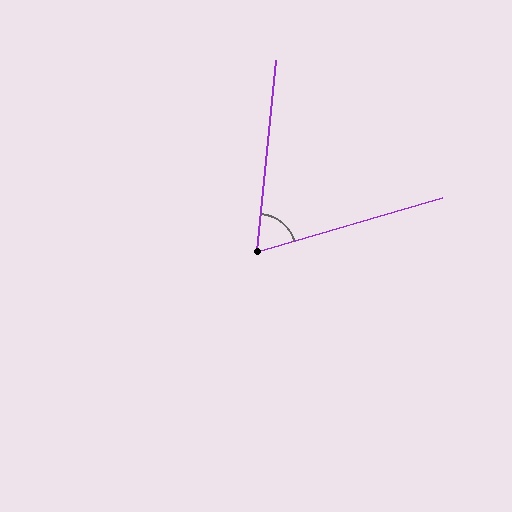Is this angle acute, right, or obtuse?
It is acute.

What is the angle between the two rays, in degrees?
Approximately 68 degrees.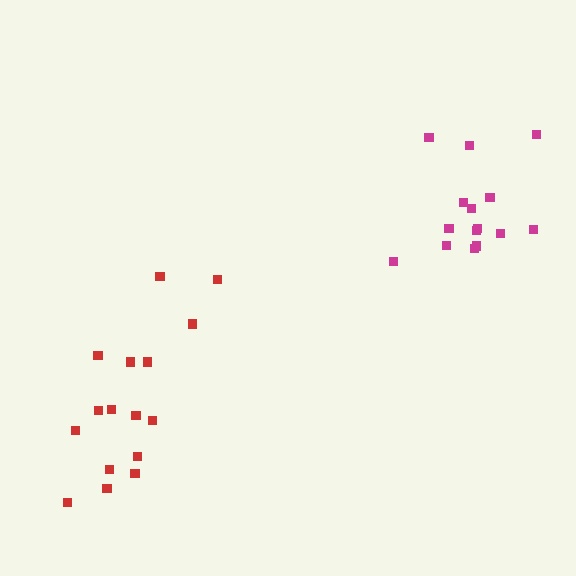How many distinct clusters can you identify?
There are 2 distinct clusters.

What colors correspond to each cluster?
The clusters are colored: magenta, red.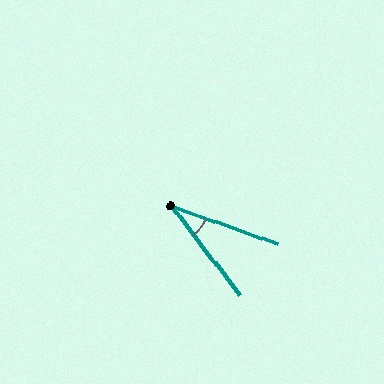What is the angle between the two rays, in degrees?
Approximately 33 degrees.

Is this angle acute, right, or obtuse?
It is acute.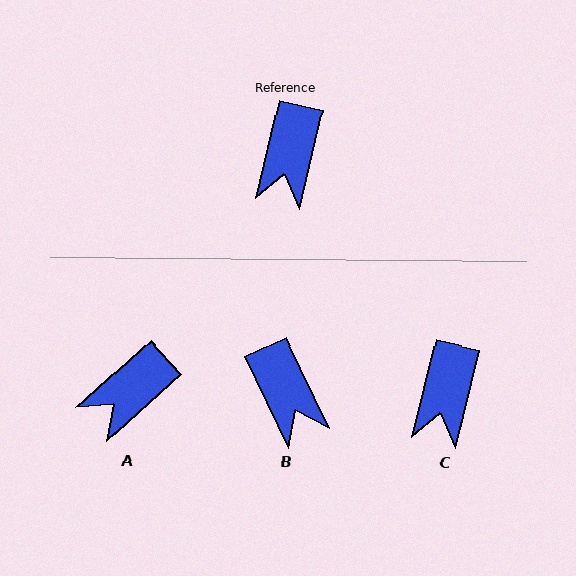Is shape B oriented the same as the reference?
No, it is off by about 39 degrees.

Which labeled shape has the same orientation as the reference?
C.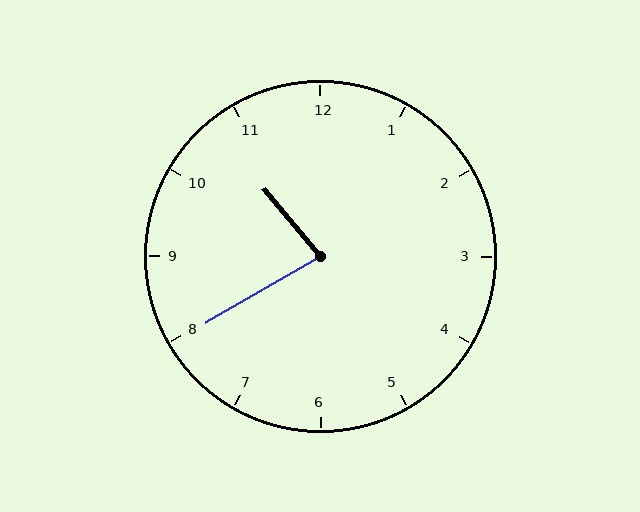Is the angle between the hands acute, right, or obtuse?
It is acute.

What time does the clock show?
10:40.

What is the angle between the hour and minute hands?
Approximately 80 degrees.